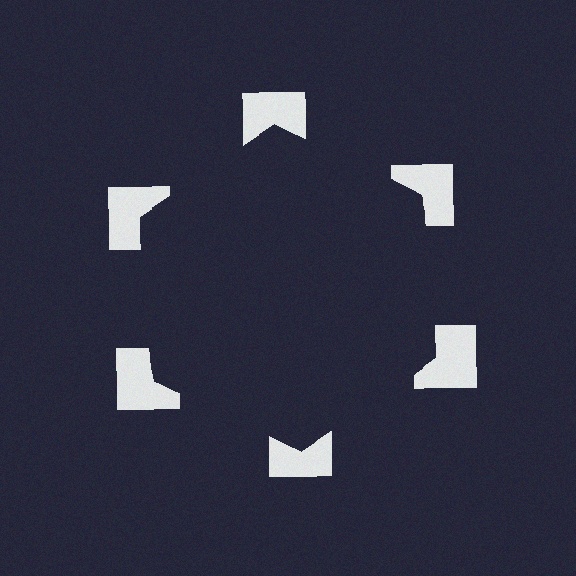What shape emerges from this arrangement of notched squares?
An illusory hexagon — its edges are inferred from the aligned wedge cuts in the notched squares, not physically drawn.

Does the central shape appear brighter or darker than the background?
It typically appears slightly darker than the background, even though no actual brightness change is drawn.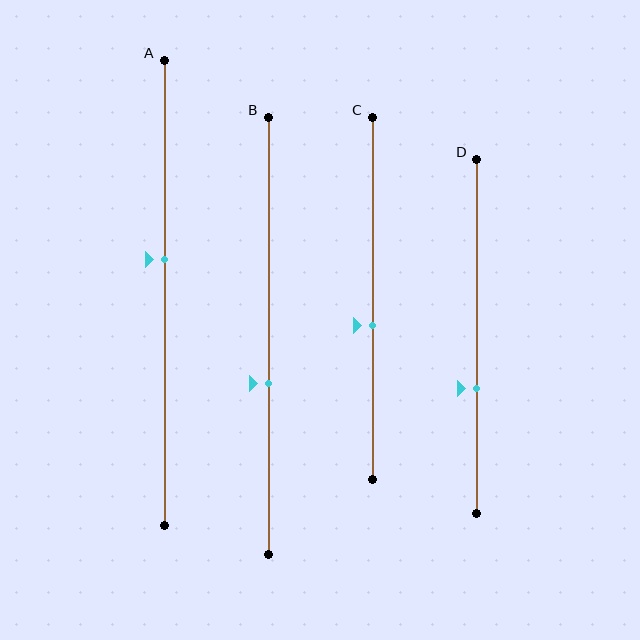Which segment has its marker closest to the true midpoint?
Segment A has its marker closest to the true midpoint.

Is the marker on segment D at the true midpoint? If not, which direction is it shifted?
No, the marker on segment D is shifted downward by about 15% of the segment length.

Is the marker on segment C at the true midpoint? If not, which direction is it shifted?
No, the marker on segment C is shifted downward by about 7% of the segment length.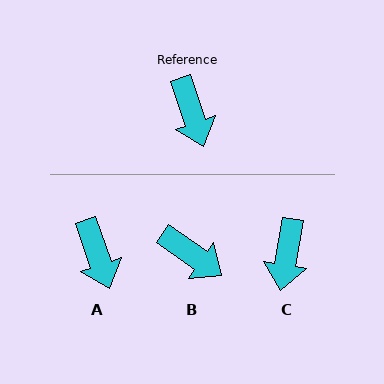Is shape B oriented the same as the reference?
No, it is off by about 36 degrees.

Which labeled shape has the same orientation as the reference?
A.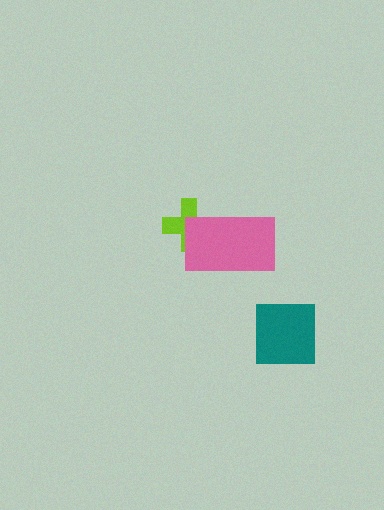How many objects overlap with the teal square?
0 objects overlap with the teal square.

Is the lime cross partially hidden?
Yes, it is partially covered by another shape.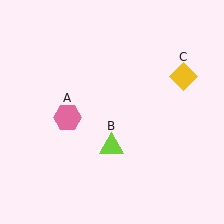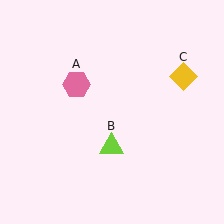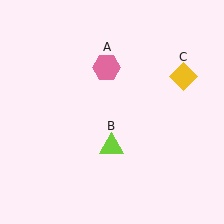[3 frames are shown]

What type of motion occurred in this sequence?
The pink hexagon (object A) rotated clockwise around the center of the scene.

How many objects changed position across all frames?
1 object changed position: pink hexagon (object A).